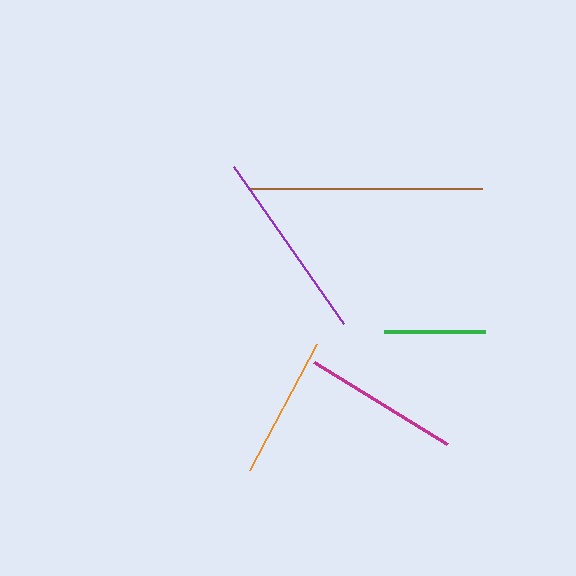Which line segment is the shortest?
The green line is the shortest at approximately 101 pixels.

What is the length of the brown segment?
The brown segment is approximately 233 pixels long.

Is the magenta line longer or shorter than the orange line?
The magenta line is longer than the orange line.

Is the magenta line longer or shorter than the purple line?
The purple line is longer than the magenta line.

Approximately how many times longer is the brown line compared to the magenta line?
The brown line is approximately 1.5 times the length of the magenta line.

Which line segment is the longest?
The brown line is the longest at approximately 233 pixels.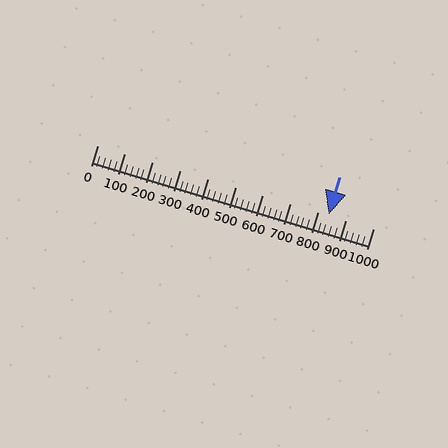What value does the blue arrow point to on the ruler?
The blue arrow points to approximately 840.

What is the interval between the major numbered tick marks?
The major tick marks are spaced 100 units apart.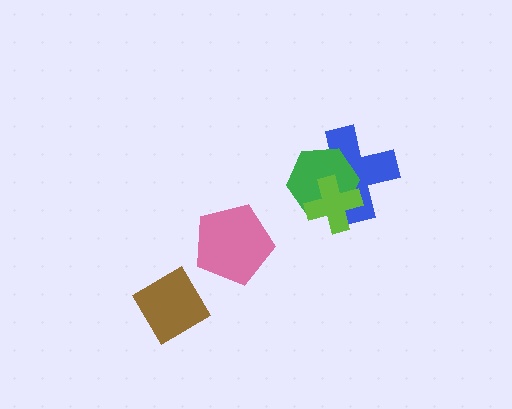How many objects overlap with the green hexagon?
2 objects overlap with the green hexagon.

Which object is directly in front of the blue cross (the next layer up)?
The green hexagon is directly in front of the blue cross.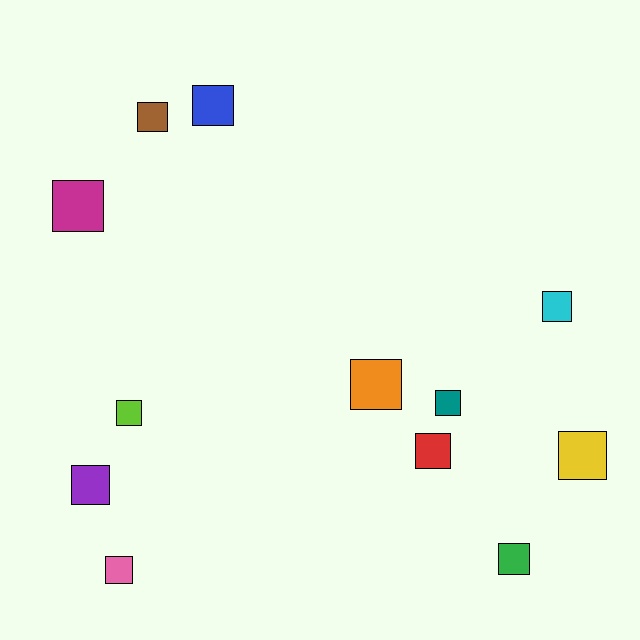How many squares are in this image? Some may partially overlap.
There are 12 squares.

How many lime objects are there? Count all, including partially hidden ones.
There is 1 lime object.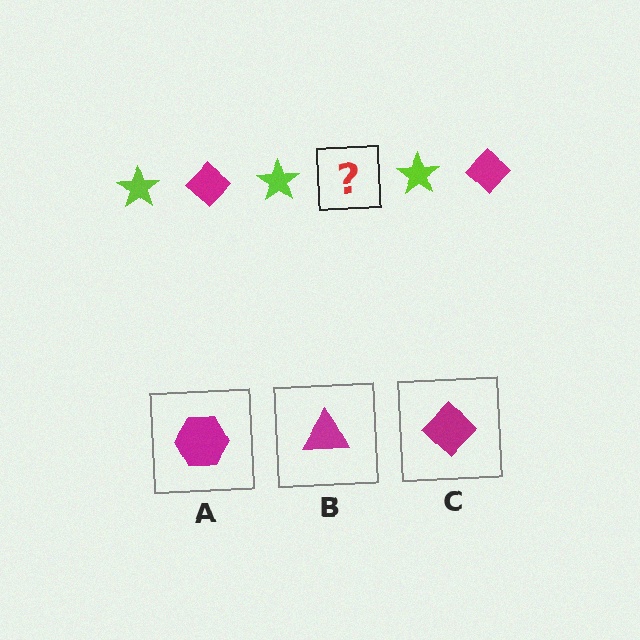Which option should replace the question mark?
Option C.